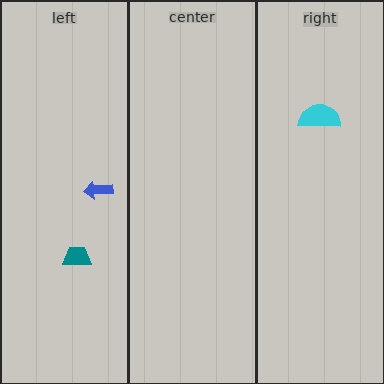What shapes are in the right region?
The cyan semicircle.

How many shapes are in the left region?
2.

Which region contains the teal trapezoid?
The left region.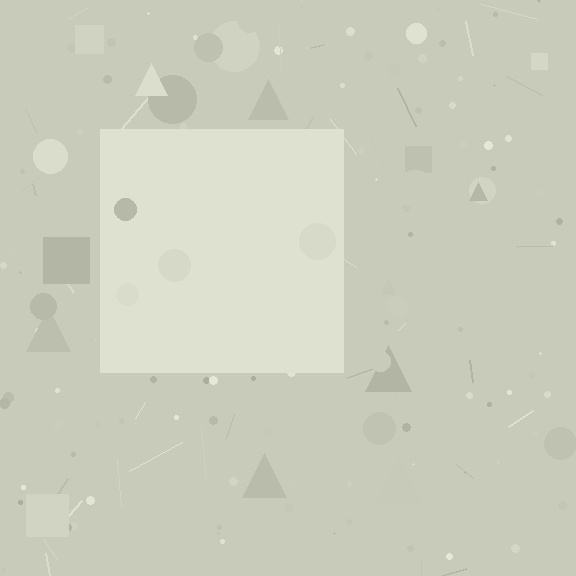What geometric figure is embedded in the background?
A square is embedded in the background.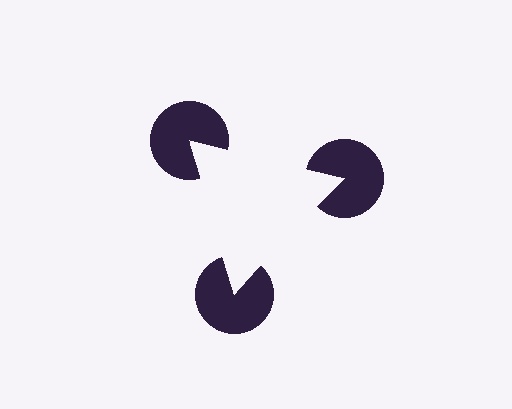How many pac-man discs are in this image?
There are 3 — one at each vertex of the illusory triangle.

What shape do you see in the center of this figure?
An illusory triangle — its edges are inferred from the aligned wedge cuts in the pac-man discs, not physically drawn.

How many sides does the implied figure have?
3 sides.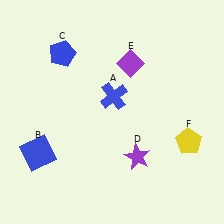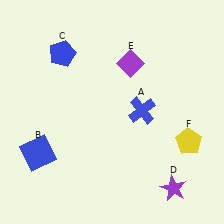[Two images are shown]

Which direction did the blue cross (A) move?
The blue cross (A) moved right.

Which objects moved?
The objects that moved are: the blue cross (A), the purple star (D).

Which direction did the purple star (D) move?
The purple star (D) moved right.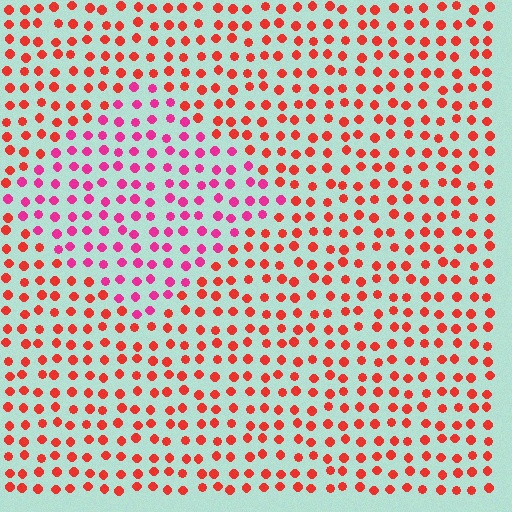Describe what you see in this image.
The image is filled with small red elements in a uniform arrangement. A diamond-shaped region is visible where the elements are tinted to a slightly different hue, forming a subtle color boundary.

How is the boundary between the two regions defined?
The boundary is defined purely by a slight shift in hue (about 36 degrees). Spacing, size, and orientation are identical on both sides.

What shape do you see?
I see a diamond.